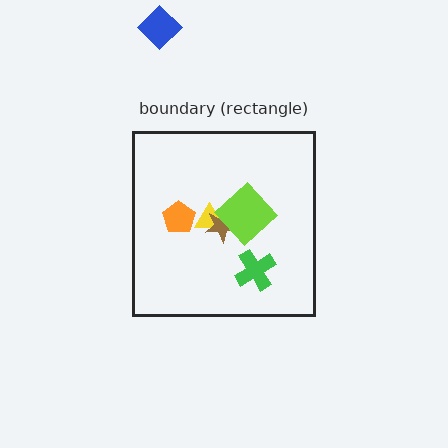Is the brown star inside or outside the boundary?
Inside.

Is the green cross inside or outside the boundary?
Inside.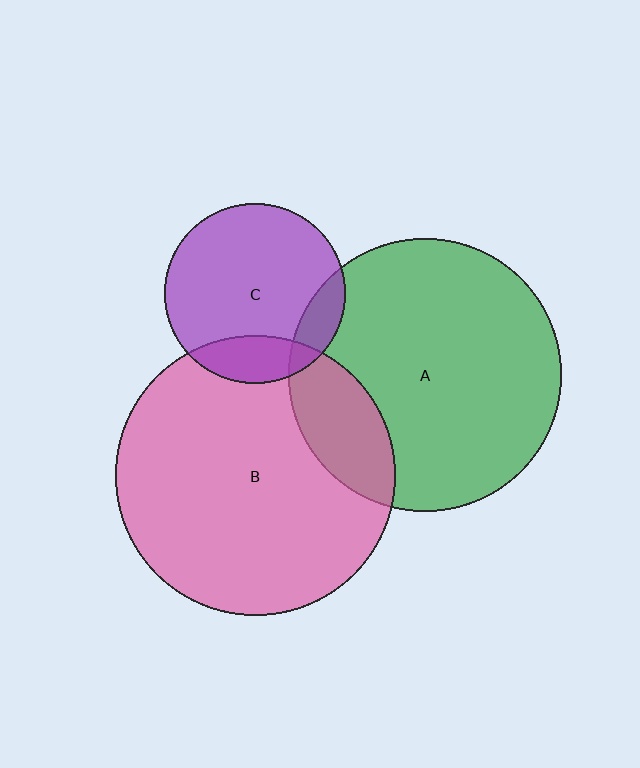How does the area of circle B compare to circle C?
Approximately 2.4 times.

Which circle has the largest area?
Circle B (pink).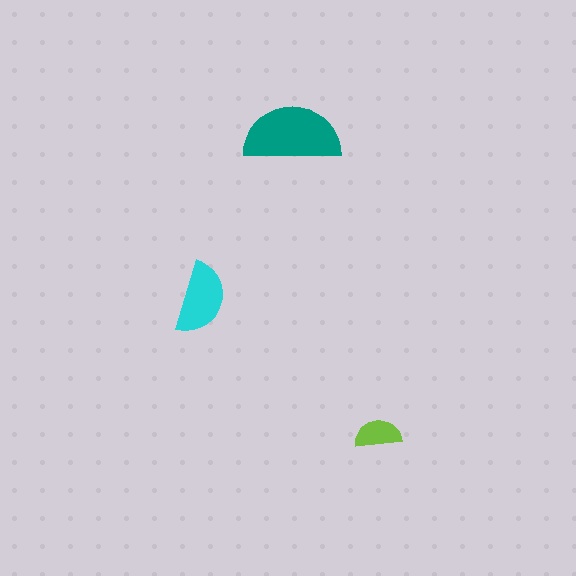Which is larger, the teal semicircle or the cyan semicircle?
The teal one.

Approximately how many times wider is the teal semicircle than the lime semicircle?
About 2 times wider.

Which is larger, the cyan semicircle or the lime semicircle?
The cyan one.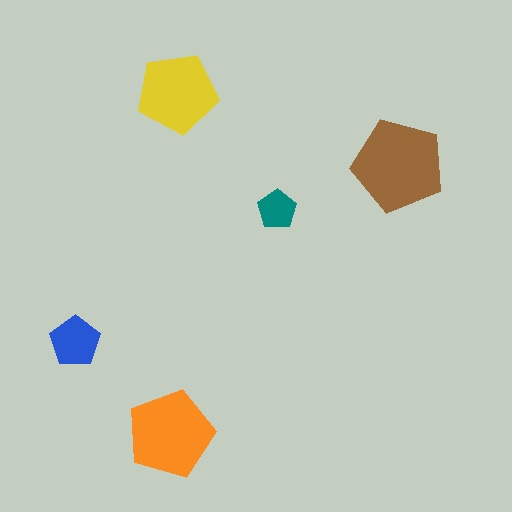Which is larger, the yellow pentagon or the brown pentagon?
The brown one.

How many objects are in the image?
There are 5 objects in the image.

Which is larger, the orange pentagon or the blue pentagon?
The orange one.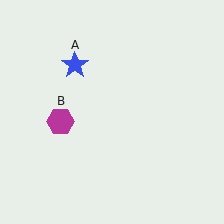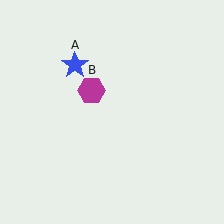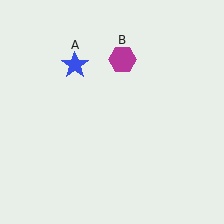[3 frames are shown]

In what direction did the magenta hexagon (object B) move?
The magenta hexagon (object B) moved up and to the right.